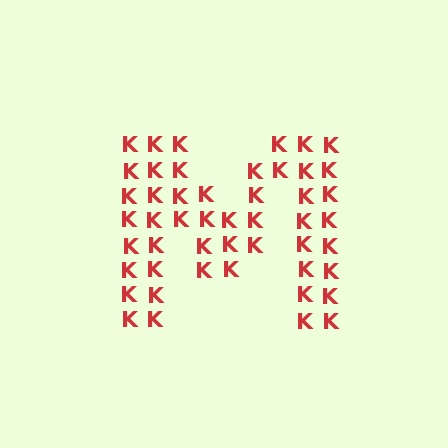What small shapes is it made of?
It is made of small letter K's.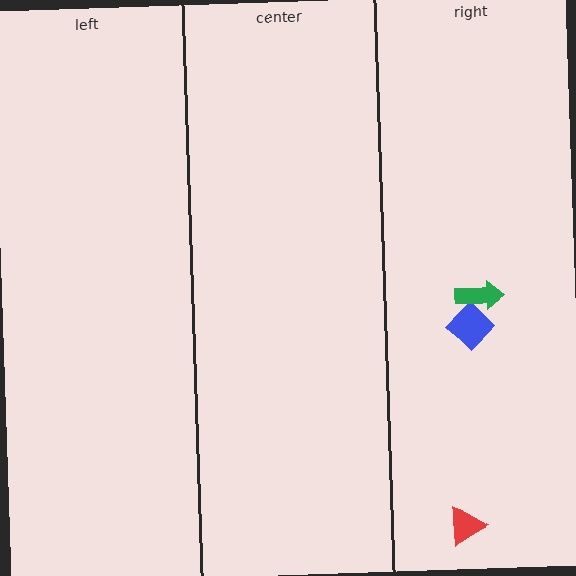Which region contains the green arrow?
The right region.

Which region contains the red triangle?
The right region.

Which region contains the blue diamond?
The right region.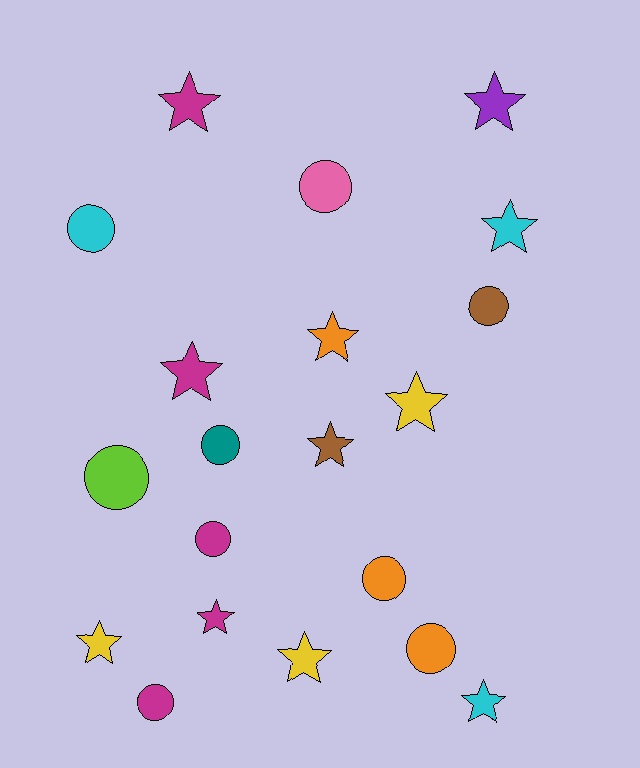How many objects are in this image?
There are 20 objects.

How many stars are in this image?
There are 11 stars.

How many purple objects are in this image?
There is 1 purple object.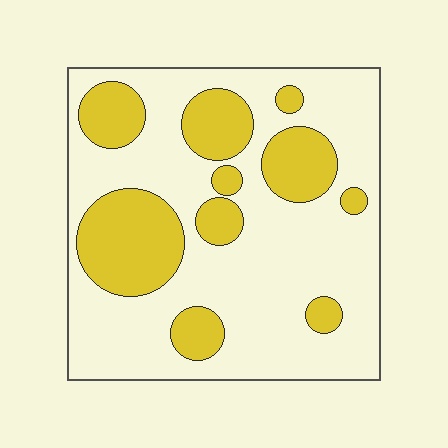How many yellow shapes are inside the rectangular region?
10.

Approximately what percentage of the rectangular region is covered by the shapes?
Approximately 30%.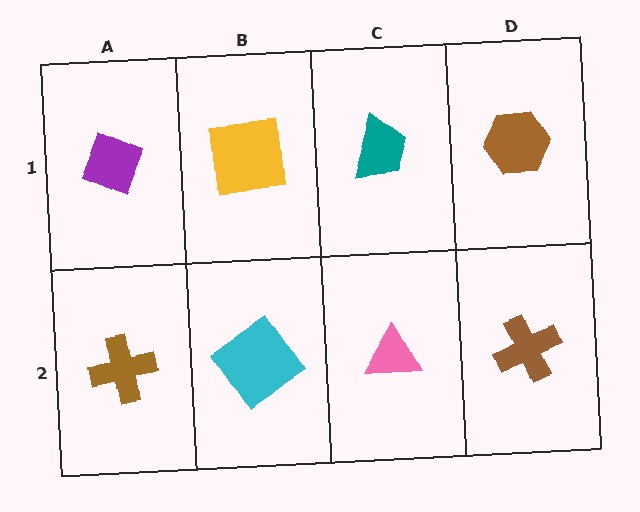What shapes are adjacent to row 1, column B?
A cyan diamond (row 2, column B), a purple diamond (row 1, column A), a teal trapezoid (row 1, column C).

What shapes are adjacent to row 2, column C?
A teal trapezoid (row 1, column C), a cyan diamond (row 2, column B), a brown cross (row 2, column D).